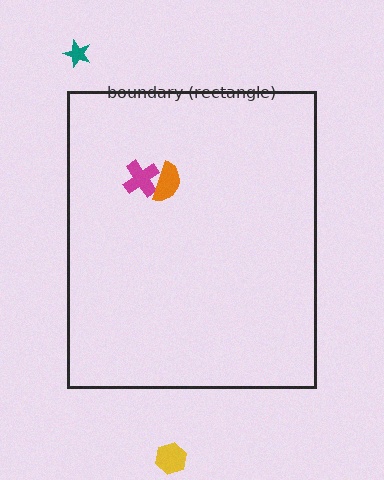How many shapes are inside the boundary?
2 inside, 2 outside.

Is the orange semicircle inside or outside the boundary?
Inside.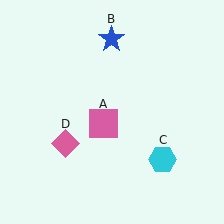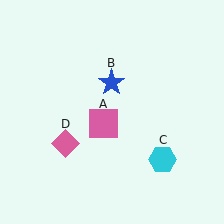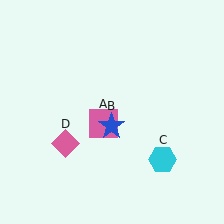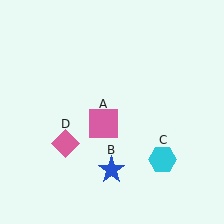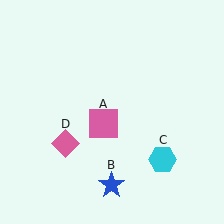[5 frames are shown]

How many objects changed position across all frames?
1 object changed position: blue star (object B).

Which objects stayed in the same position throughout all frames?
Pink square (object A) and cyan hexagon (object C) and pink diamond (object D) remained stationary.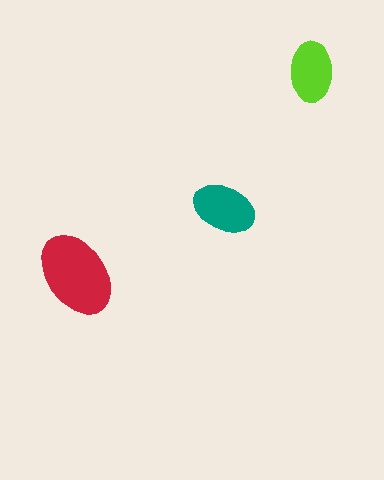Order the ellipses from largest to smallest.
the red one, the teal one, the lime one.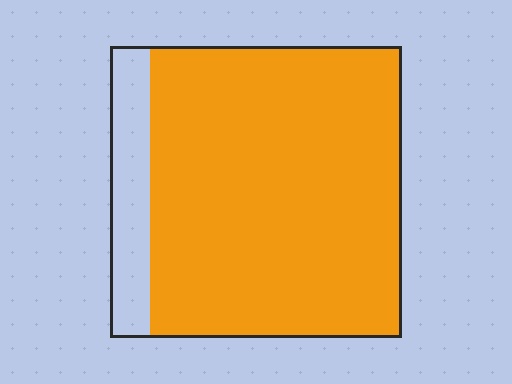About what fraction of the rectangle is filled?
About seven eighths (7/8).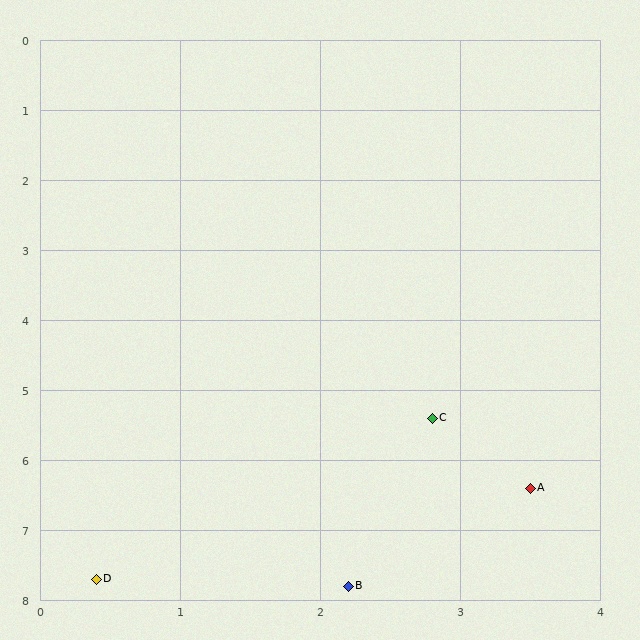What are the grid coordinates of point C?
Point C is at approximately (2.8, 5.4).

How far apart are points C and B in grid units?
Points C and B are about 2.5 grid units apart.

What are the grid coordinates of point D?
Point D is at approximately (0.4, 7.7).